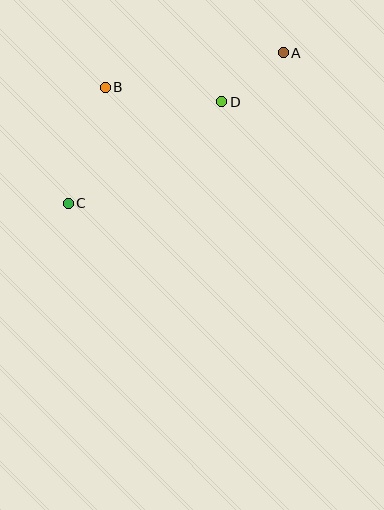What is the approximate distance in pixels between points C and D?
The distance between C and D is approximately 184 pixels.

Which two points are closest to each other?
Points A and D are closest to each other.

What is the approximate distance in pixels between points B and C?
The distance between B and C is approximately 122 pixels.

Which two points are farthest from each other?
Points A and C are farthest from each other.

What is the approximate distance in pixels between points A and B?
The distance between A and B is approximately 181 pixels.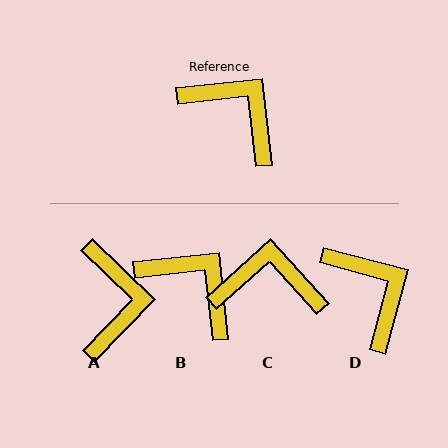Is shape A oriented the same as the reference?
No, it is off by about 50 degrees.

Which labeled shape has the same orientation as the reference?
B.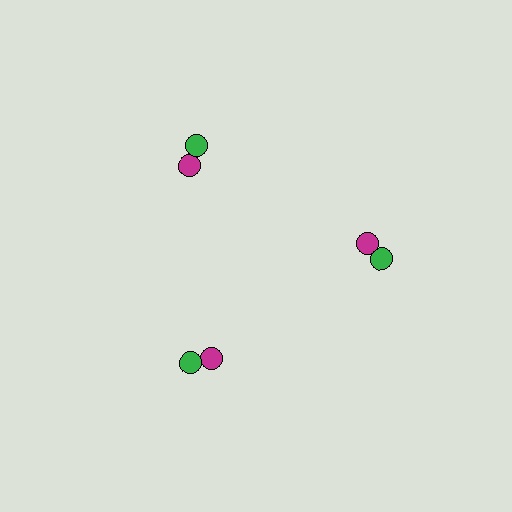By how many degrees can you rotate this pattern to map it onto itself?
The pattern maps onto itself every 120 degrees of rotation.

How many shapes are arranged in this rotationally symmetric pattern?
There are 6 shapes, arranged in 3 groups of 2.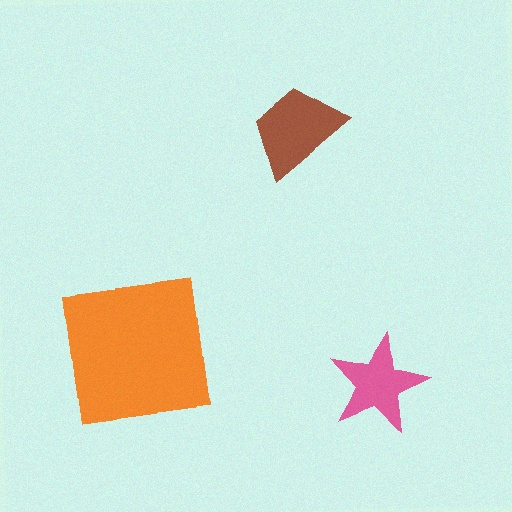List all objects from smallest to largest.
The pink star, the brown trapezoid, the orange square.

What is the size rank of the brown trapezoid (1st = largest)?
2nd.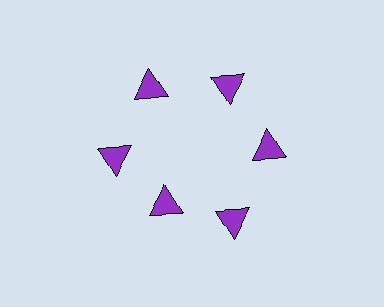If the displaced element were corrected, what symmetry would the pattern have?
It would have 6-fold rotational symmetry — the pattern would map onto itself every 60 degrees.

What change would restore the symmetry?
The symmetry would be restored by moving it outward, back onto the ring so that all 6 triangles sit at equal angles and equal distance from the center.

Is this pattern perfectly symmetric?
No. The 6 purple triangles are arranged in a ring, but one element near the 7 o'clock position is pulled inward toward the center, breaking the 6-fold rotational symmetry.